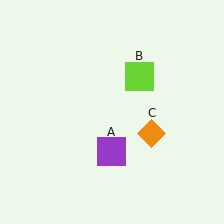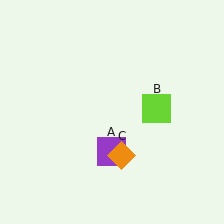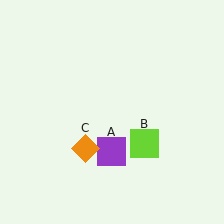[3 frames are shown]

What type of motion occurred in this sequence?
The lime square (object B), orange diamond (object C) rotated clockwise around the center of the scene.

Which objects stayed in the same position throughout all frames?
Purple square (object A) remained stationary.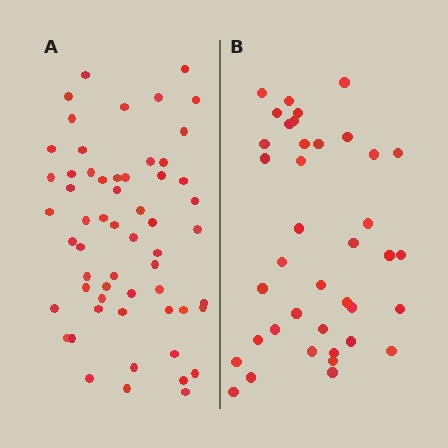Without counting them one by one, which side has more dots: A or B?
Region A (the left region) has more dots.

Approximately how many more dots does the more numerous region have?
Region A has approximately 20 more dots than region B.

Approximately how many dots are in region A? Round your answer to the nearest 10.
About 60 dots. (The exact count is 58, which rounds to 60.)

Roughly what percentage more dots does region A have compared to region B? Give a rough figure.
About 50% more.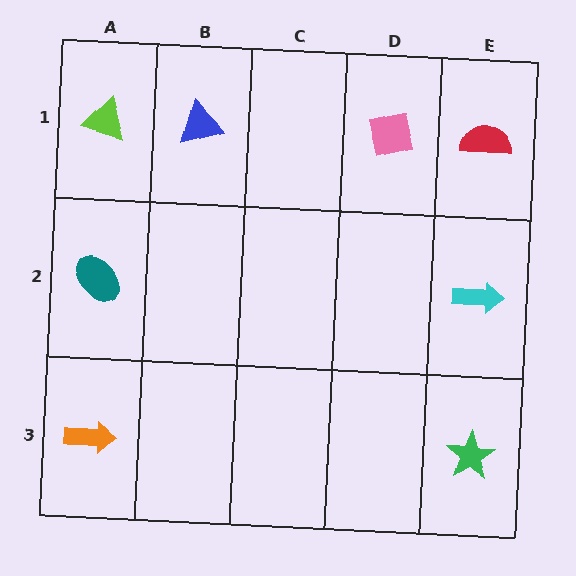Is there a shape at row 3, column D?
No, that cell is empty.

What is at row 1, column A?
A lime triangle.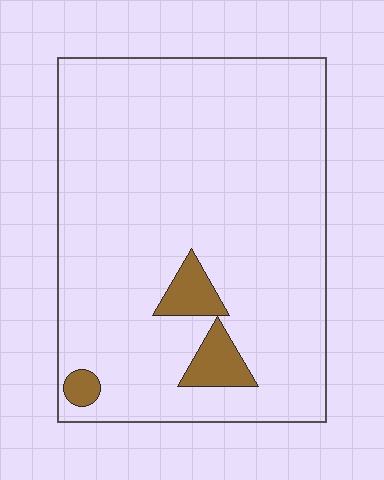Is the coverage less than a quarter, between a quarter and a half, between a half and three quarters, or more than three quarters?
Less than a quarter.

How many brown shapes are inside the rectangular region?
3.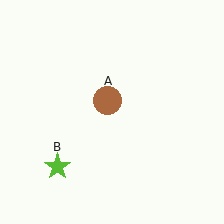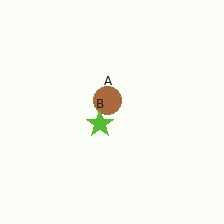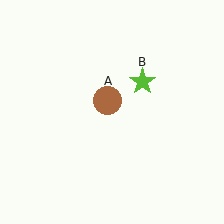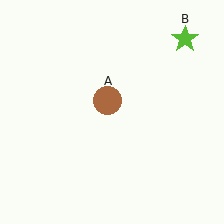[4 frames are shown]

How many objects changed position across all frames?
1 object changed position: lime star (object B).